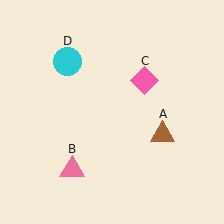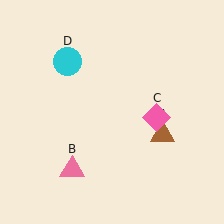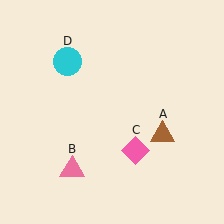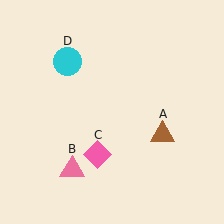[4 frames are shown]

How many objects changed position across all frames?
1 object changed position: pink diamond (object C).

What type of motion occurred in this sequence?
The pink diamond (object C) rotated clockwise around the center of the scene.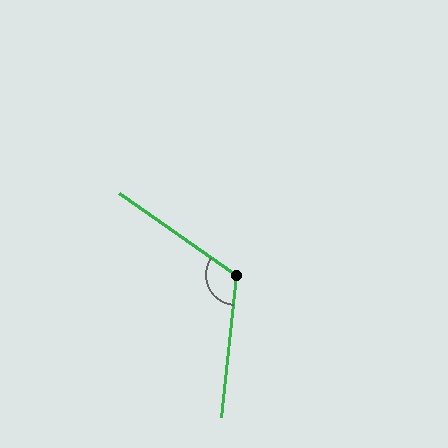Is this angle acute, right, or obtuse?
It is obtuse.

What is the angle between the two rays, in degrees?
Approximately 119 degrees.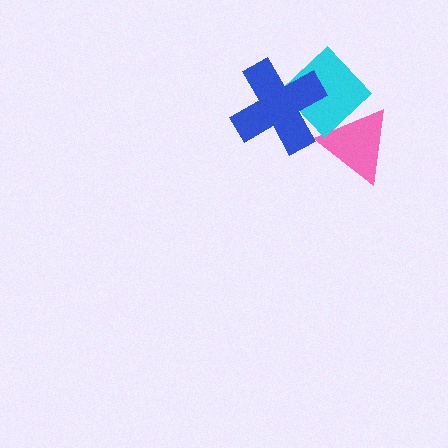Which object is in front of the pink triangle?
The cyan diamond is in front of the pink triangle.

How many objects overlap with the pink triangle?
1 object overlaps with the pink triangle.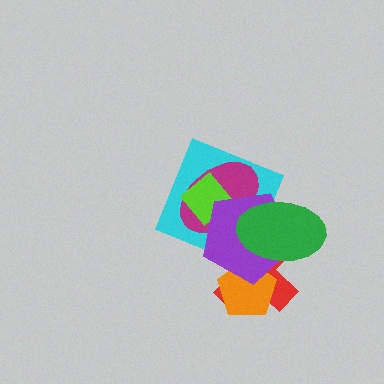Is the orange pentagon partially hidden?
Yes, it is partially covered by another shape.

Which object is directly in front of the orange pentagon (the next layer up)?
The purple pentagon is directly in front of the orange pentagon.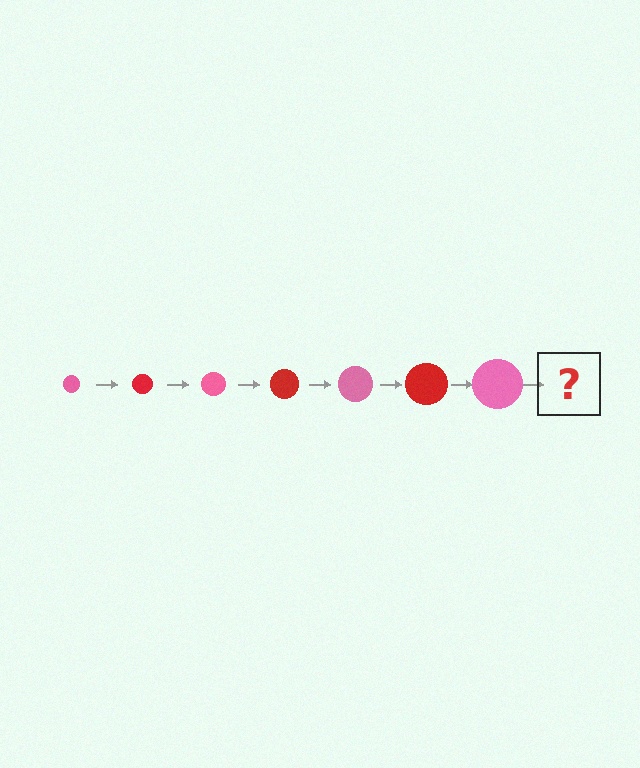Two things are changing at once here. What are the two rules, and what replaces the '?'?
The two rules are that the circle grows larger each step and the color cycles through pink and red. The '?' should be a red circle, larger than the previous one.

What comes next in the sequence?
The next element should be a red circle, larger than the previous one.